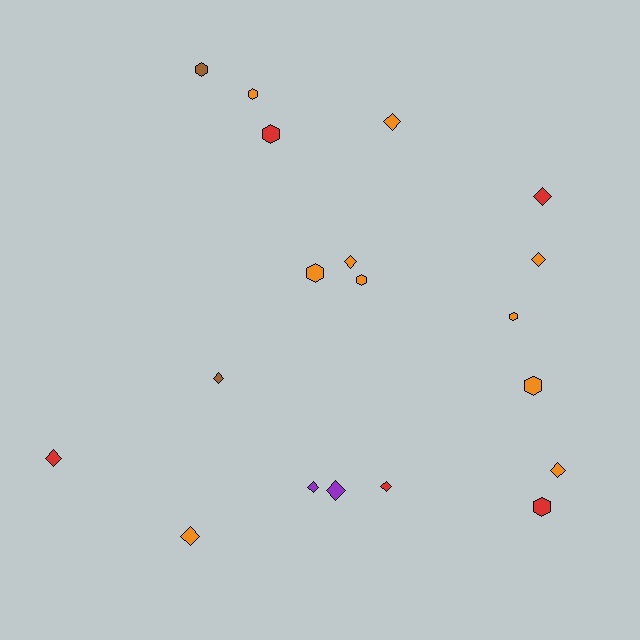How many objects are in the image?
There are 19 objects.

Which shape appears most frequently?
Diamond, with 11 objects.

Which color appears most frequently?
Orange, with 10 objects.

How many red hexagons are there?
There are 2 red hexagons.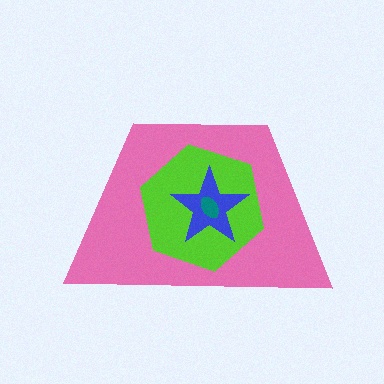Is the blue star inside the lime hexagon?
Yes.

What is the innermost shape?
The teal ellipse.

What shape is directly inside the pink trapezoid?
The lime hexagon.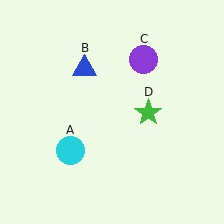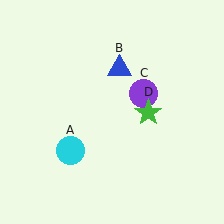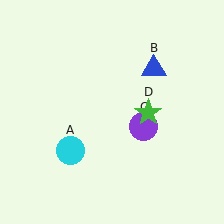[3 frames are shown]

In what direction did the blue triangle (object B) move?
The blue triangle (object B) moved right.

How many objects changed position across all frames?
2 objects changed position: blue triangle (object B), purple circle (object C).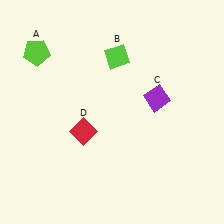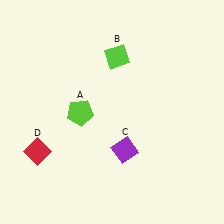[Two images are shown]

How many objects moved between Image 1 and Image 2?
3 objects moved between the two images.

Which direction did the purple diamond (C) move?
The purple diamond (C) moved down.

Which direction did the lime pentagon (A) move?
The lime pentagon (A) moved down.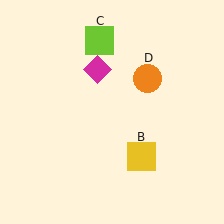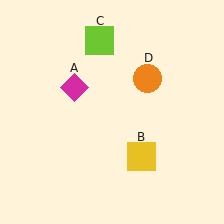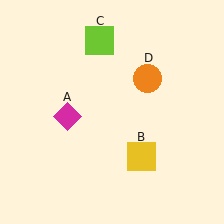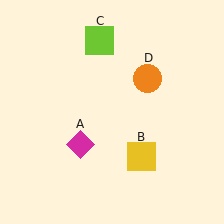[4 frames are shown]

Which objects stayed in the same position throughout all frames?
Yellow square (object B) and lime square (object C) and orange circle (object D) remained stationary.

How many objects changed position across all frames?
1 object changed position: magenta diamond (object A).